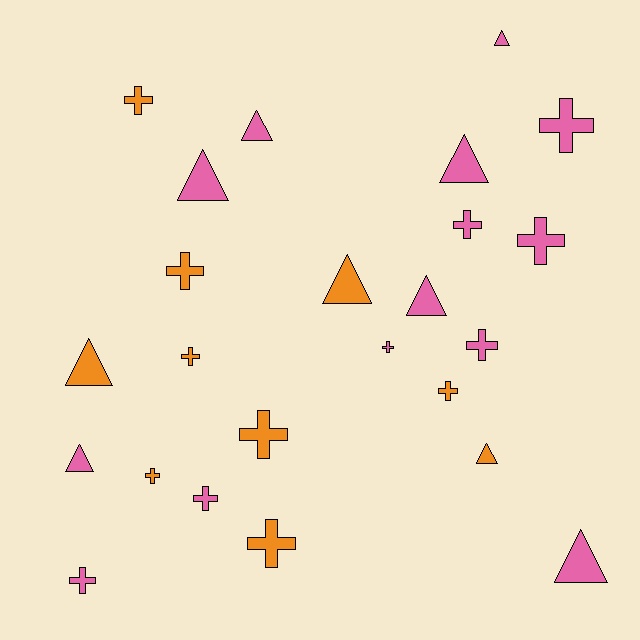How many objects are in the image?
There are 24 objects.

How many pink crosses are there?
There are 7 pink crosses.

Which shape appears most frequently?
Cross, with 14 objects.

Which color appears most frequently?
Pink, with 14 objects.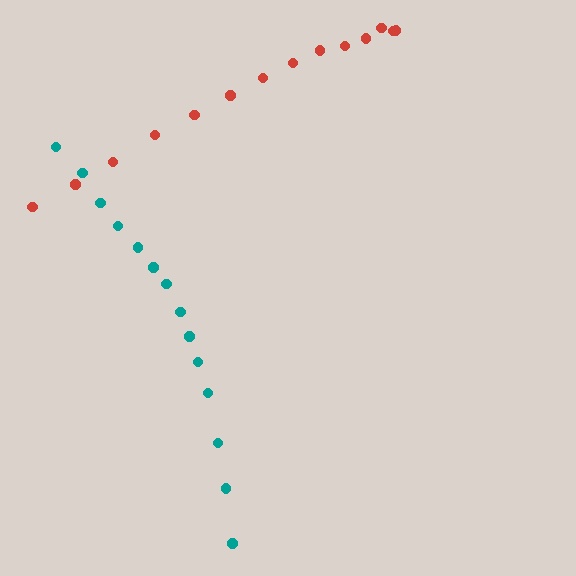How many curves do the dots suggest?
There are 2 distinct paths.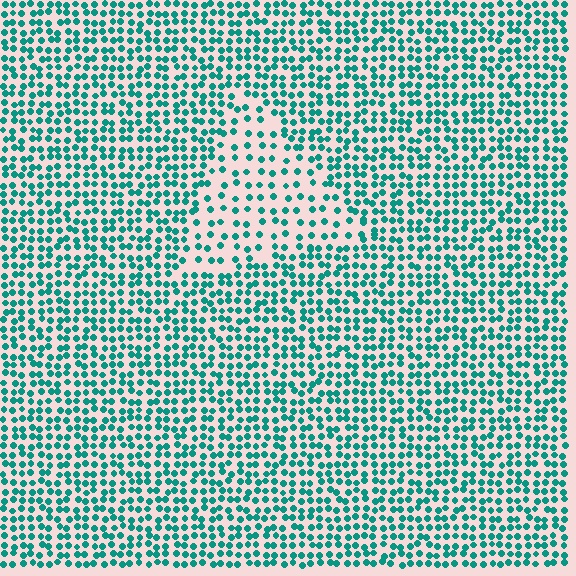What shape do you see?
I see a triangle.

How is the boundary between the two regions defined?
The boundary is defined by a change in element density (approximately 2.0x ratio). All elements are the same color, size, and shape.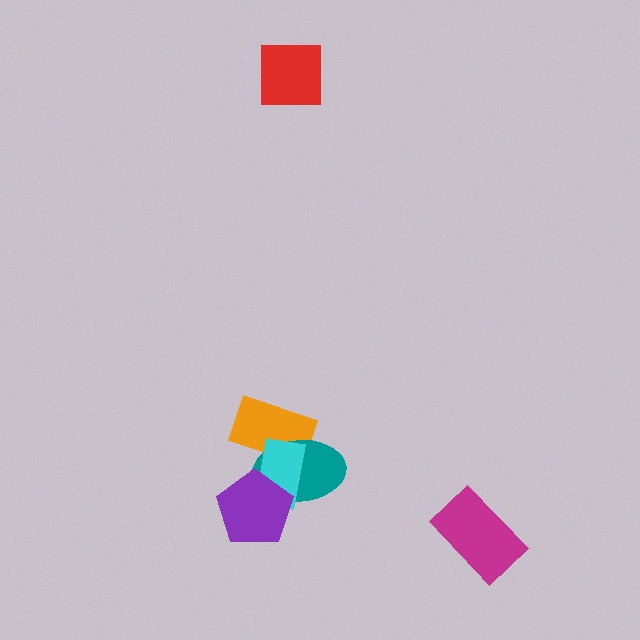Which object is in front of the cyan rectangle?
The purple pentagon is in front of the cyan rectangle.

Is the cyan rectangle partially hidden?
Yes, it is partially covered by another shape.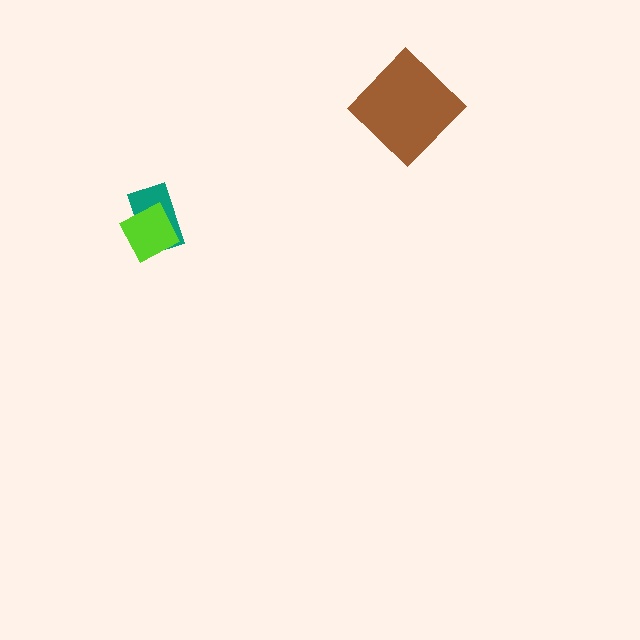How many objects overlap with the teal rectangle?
1 object overlaps with the teal rectangle.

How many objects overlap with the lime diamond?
1 object overlaps with the lime diamond.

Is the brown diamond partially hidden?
No, no other shape covers it.